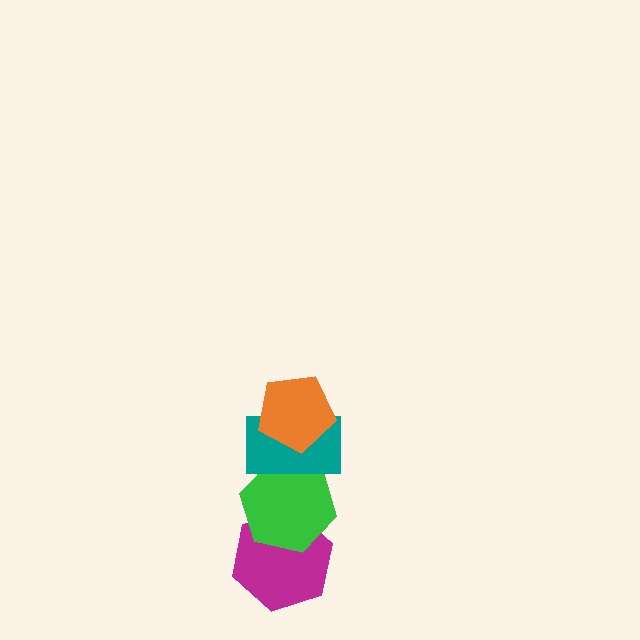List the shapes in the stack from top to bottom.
From top to bottom: the orange pentagon, the teal rectangle, the green hexagon, the magenta hexagon.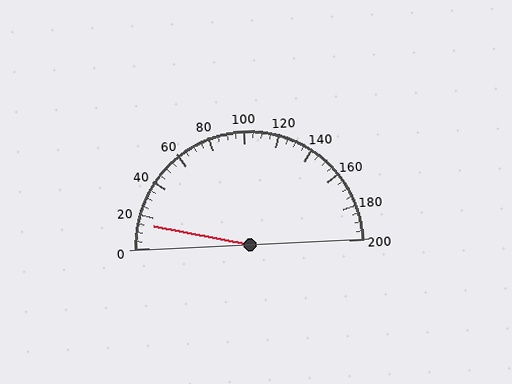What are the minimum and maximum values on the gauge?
The gauge ranges from 0 to 200.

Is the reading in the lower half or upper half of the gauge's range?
The reading is in the lower half of the range (0 to 200).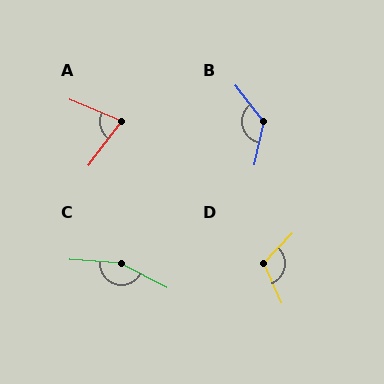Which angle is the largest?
C, at approximately 157 degrees.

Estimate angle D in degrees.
Approximately 113 degrees.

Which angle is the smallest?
A, at approximately 76 degrees.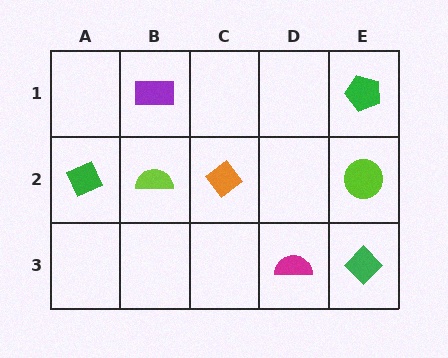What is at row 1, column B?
A purple rectangle.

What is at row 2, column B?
A lime semicircle.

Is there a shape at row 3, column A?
No, that cell is empty.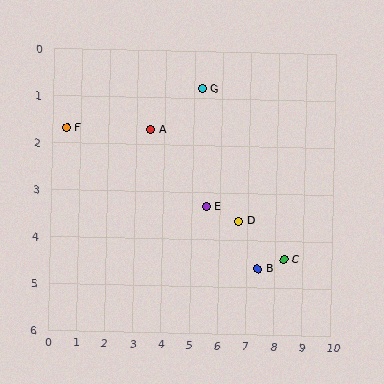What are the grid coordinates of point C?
Point C is at approximately (8.3, 4.4).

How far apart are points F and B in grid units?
Points F and B are about 7.5 grid units apart.